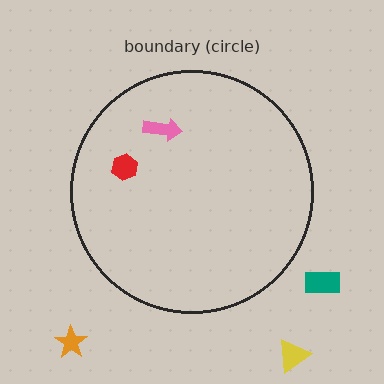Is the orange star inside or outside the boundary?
Outside.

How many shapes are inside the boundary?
2 inside, 3 outside.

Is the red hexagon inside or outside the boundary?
Inside.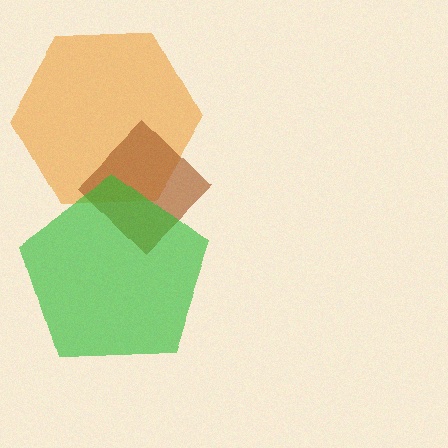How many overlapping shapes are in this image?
There are 3 overlapping shapes in the image.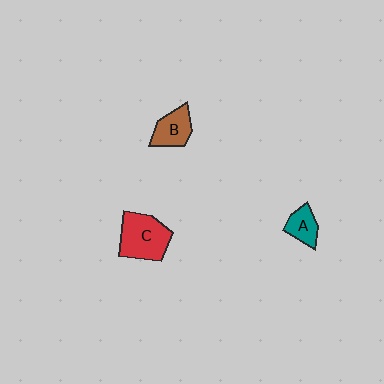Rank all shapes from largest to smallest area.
From largest to smallest: C (red), B (brown), A (teal).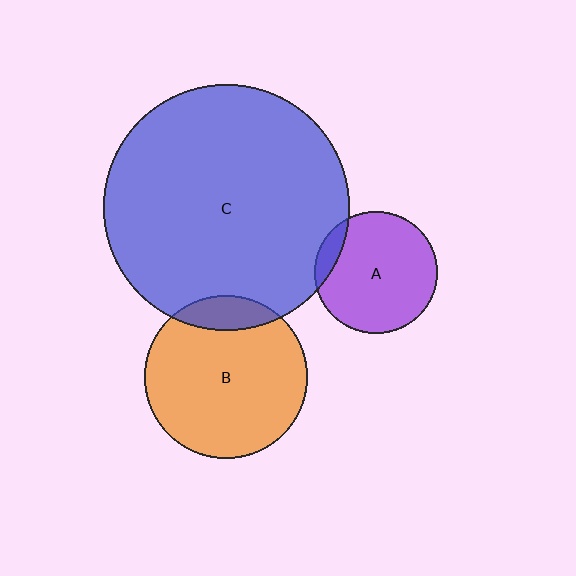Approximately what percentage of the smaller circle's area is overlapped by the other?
Approximately 15%.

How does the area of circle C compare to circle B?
Approximately 2.3 times.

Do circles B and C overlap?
Yes.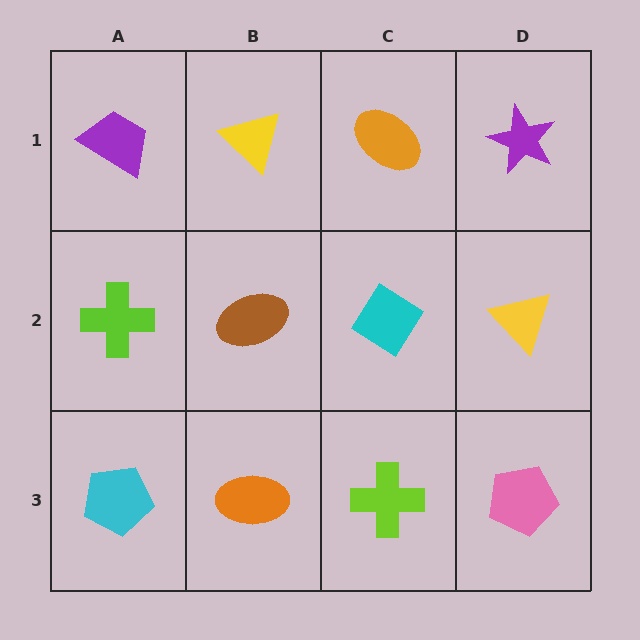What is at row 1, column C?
An orange ellipse.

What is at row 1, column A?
A purple trapezoid.